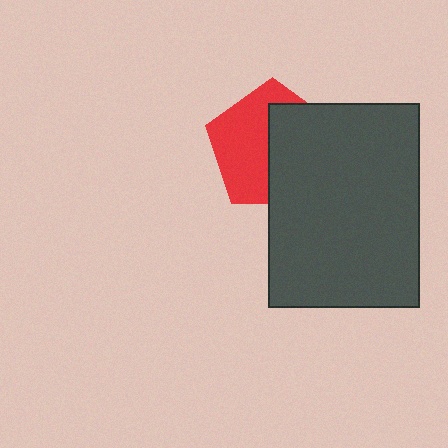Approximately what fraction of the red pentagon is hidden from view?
Roughly 50% of the red pentagon is hidden behind the dark gray rectangle.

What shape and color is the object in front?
The object in front is a dark gray rectangle.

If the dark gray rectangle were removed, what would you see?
You would see the complete red pentagon.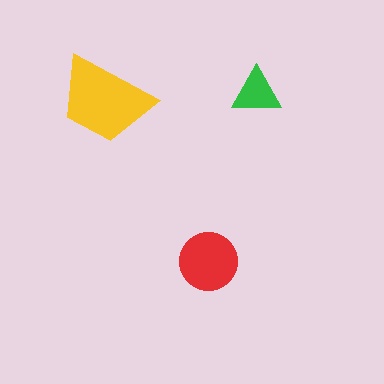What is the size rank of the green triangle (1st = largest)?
3rd.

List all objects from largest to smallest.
The yellow trapezoid, the red circle, the green triangle.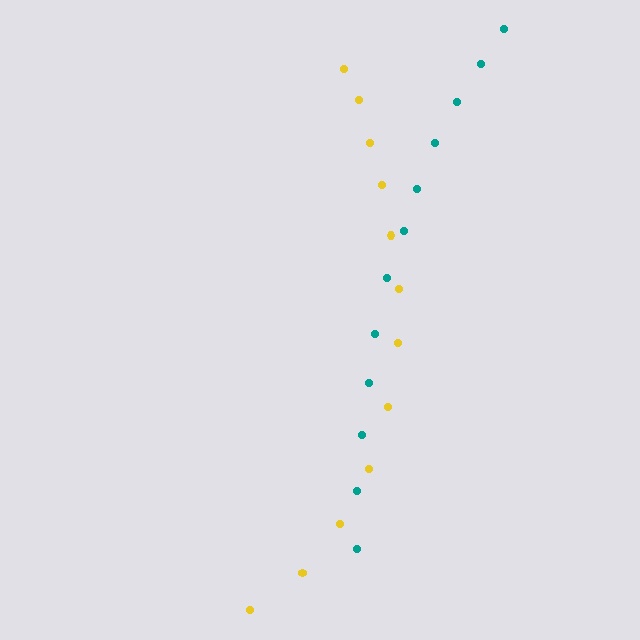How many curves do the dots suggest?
There are 2 distinct paths.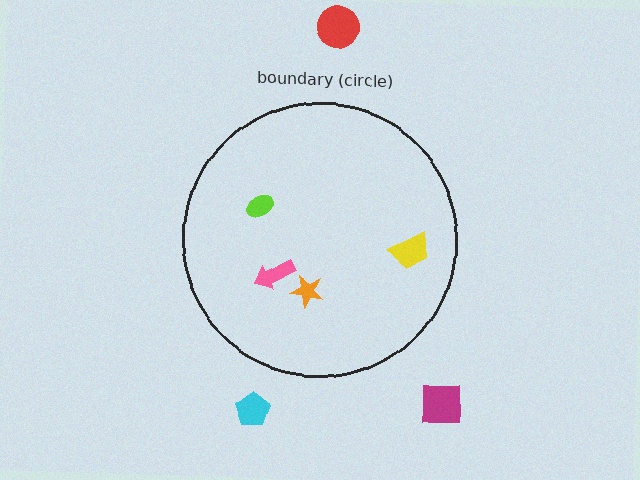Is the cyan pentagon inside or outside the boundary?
Outside.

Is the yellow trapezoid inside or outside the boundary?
Inside.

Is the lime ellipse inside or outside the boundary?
Inside.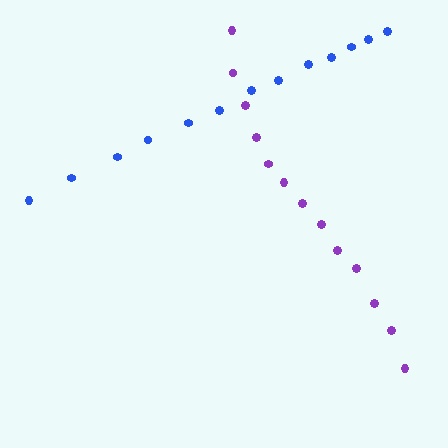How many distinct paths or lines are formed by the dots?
There are 2 distinct paths.